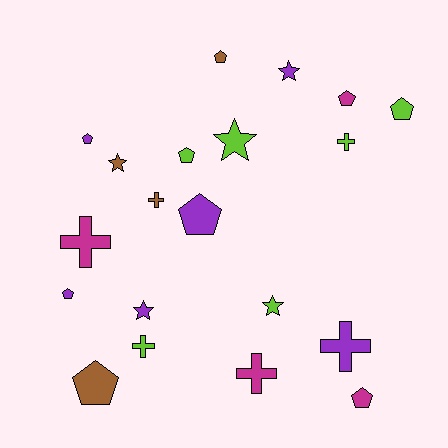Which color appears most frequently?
Purple, with 6 objects.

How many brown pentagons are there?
There are 2 brown pentagons.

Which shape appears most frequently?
Pentagon, with 9 objects.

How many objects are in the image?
There are 20 objects.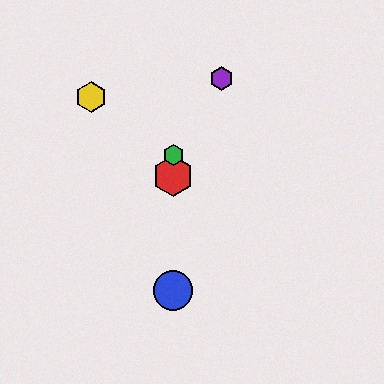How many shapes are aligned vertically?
3 shapes (the red hexagon, the blue circle, the green hexagon) are aligned vertically.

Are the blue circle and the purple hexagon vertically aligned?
No, the blue circle is at x≈173 and the purple hexagon is at x≈221.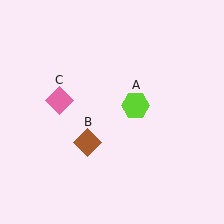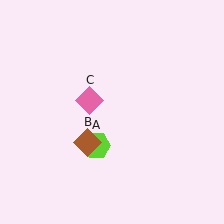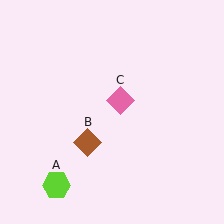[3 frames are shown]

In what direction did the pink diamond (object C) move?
The pink diamond (object C) moved right.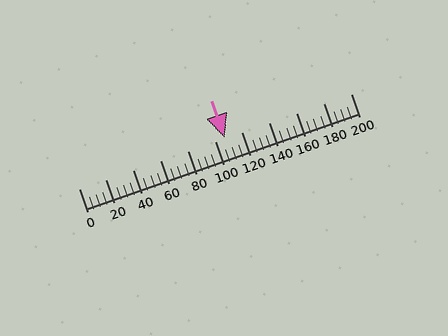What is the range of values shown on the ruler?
The ruler shows values from 0 to 200.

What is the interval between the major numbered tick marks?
The major tick marks are spaced 20 units apart.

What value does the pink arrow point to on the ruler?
The pink arrow points to approximately 108.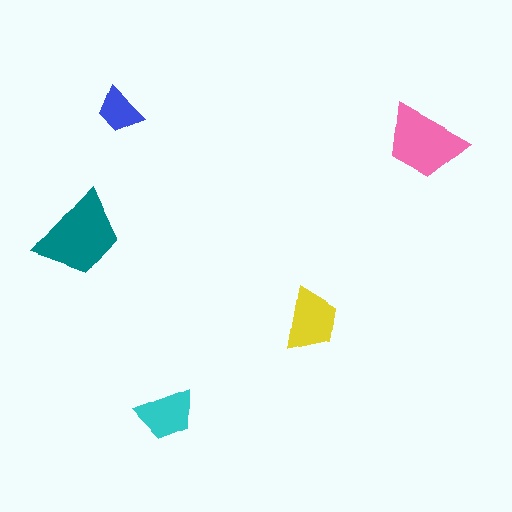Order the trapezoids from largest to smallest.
the teal one, the pink one, the yellow one, the cyan one, the blue one.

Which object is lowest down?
The cyan trapezoid is bottommost.